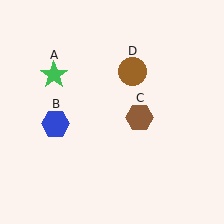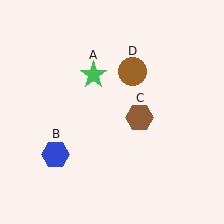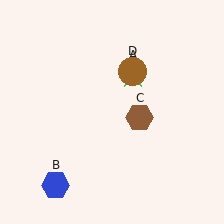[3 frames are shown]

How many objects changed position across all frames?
2 objects changed position: green star (object A), blue hexagon (object B).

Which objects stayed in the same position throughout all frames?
Brown hexagon (object C) and brown circle (object D) remained stationary.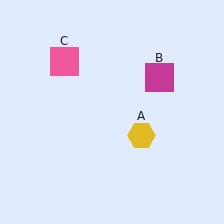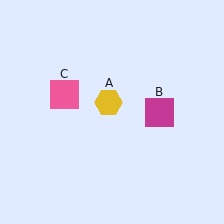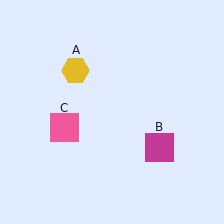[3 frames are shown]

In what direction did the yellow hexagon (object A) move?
The yellow hexagon (object A) moved up and to the left.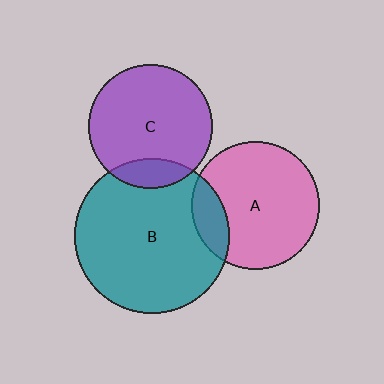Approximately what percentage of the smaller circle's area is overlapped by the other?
Approximately 15%.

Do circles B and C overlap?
Yes.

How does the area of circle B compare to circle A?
Approximately 1.5 times.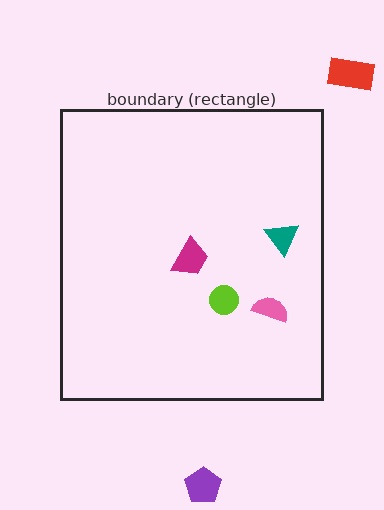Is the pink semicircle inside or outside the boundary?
Inside.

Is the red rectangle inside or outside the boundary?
Outside.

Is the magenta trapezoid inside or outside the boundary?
Inside.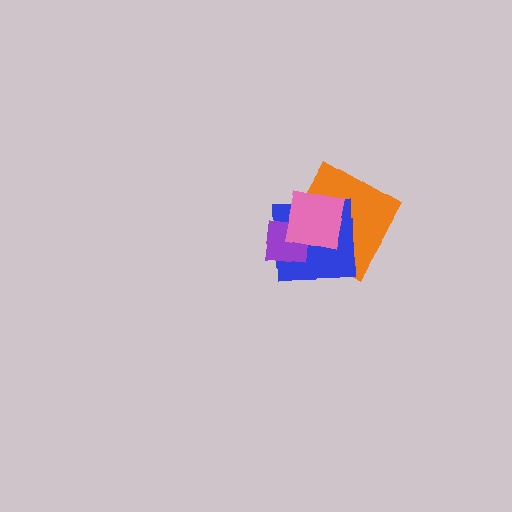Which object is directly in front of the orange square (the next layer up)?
The blue square is directly in front of the orange square.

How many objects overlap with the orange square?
3 objects overlap with the orange square.